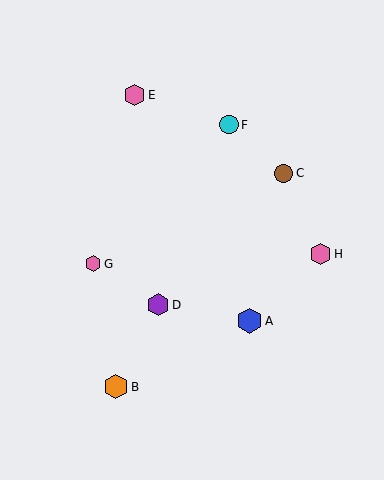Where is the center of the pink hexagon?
The center of the pink hexagon is at (321, 254).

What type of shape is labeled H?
Shape H is a pink hexagon.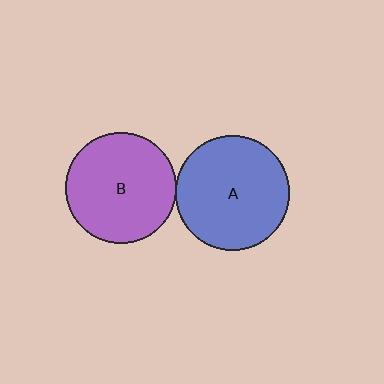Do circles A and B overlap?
Yes.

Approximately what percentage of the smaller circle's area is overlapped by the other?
Approximately 5%.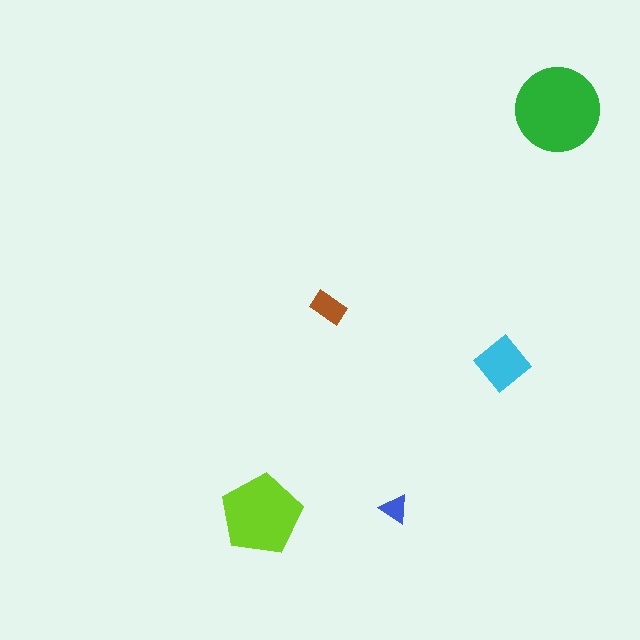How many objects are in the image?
There are 5 objects in the image.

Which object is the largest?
The green circle.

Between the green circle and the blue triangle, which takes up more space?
The green circle.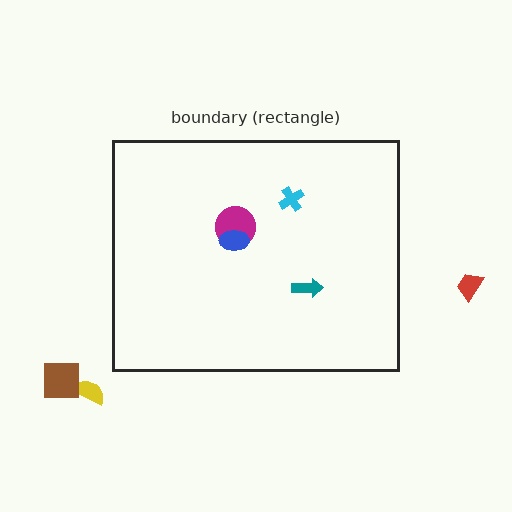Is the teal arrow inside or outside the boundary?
Inside.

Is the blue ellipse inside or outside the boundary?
Inside.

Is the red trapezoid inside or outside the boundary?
Outside.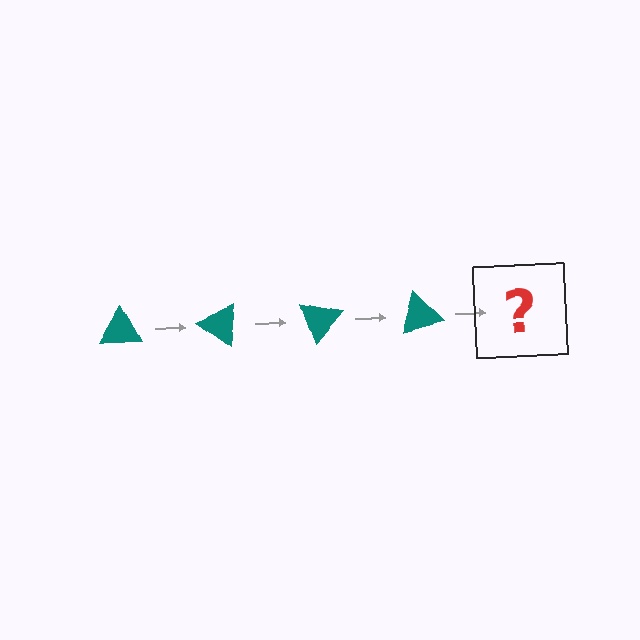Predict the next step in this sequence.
The next step is a teal triangle rotated 140 degrees.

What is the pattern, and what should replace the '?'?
The pattern is that the triangle rotates 35 degrees each step. The '?' should be a teal triangle rotated 140 degrees.